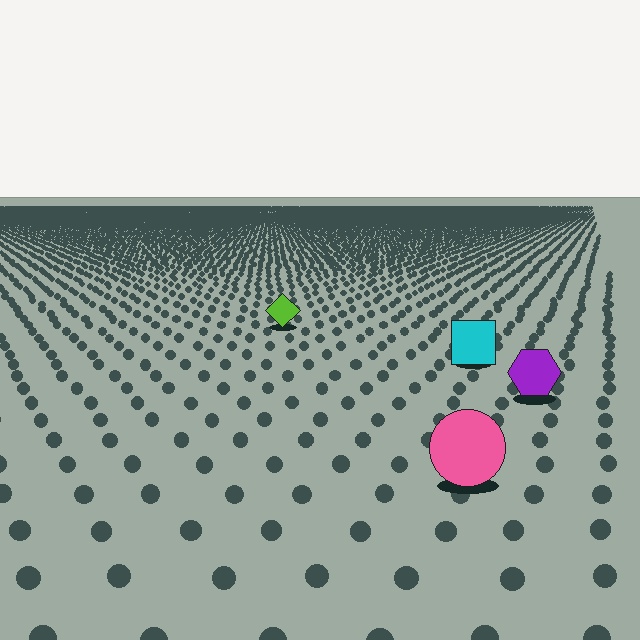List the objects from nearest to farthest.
From nearest to farthest: the pink circle, the purple hexagon, the cyan square, the lime diamond.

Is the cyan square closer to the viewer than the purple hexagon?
No. The purple hexagon is closer — you can tell from the texture gradient: the ground texture is coarser near it.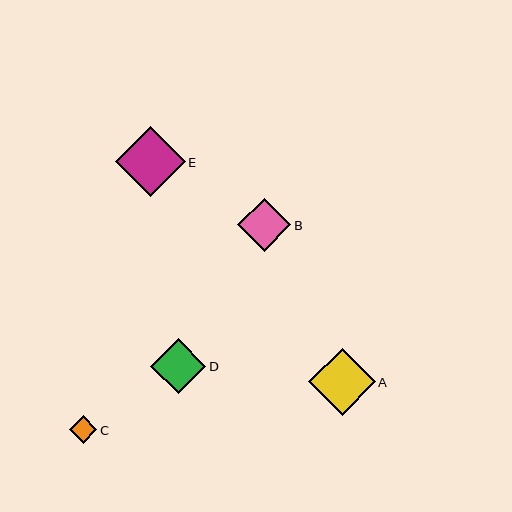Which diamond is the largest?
Diamond E is the largest with a size of approximately 70 pixels.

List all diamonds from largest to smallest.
From largest to smallest: E, A, D, B, C.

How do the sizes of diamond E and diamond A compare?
Diamond E and diamond A are approximately the same size.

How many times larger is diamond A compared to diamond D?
Diamond A is approximately 1.2 times the size of diamond D.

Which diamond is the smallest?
Diamond C is the smallest with a size of approximately 27 pixels.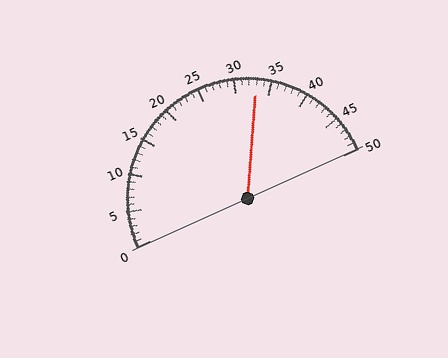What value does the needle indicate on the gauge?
The needle indicates approximately 33.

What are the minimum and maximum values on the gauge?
The gauge ranges from 0 to 50.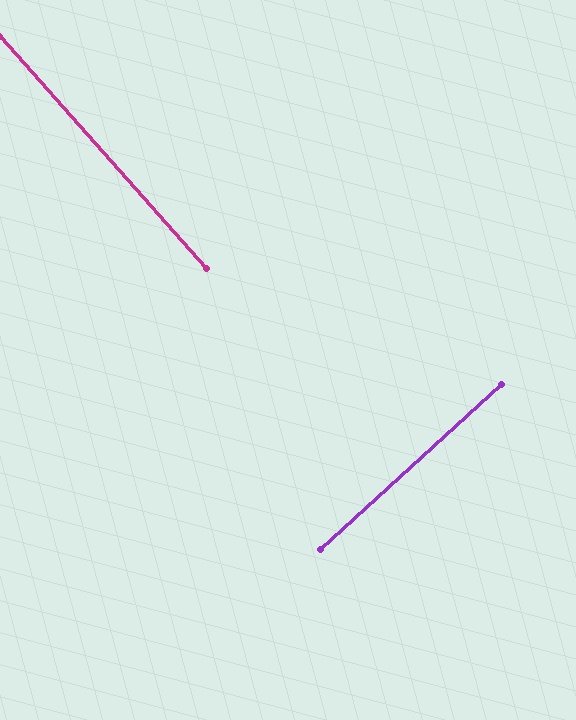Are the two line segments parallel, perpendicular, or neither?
Perpendicular — they meet at approximately 89°.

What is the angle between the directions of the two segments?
Approximately 89 degrees.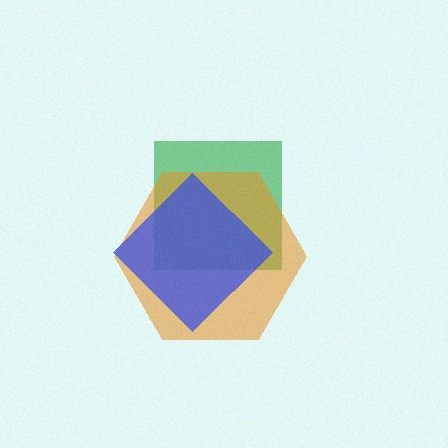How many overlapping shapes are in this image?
There are 3 overlapping shapes in the image.